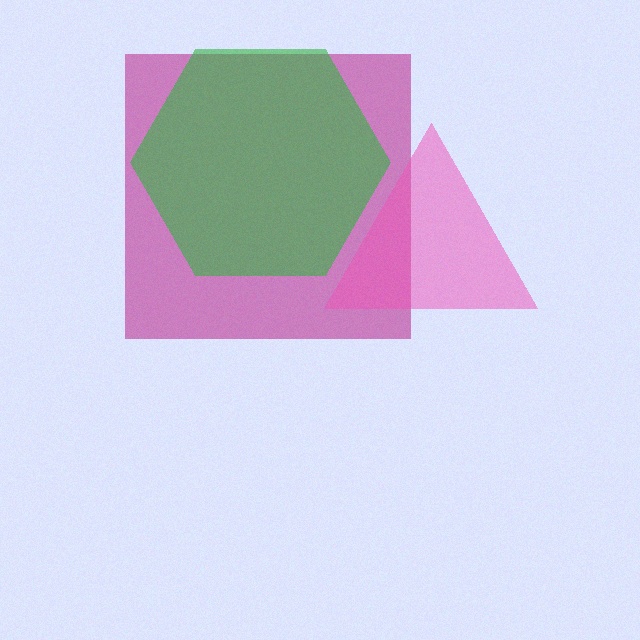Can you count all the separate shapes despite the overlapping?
Yes, there are 3 separate shapes.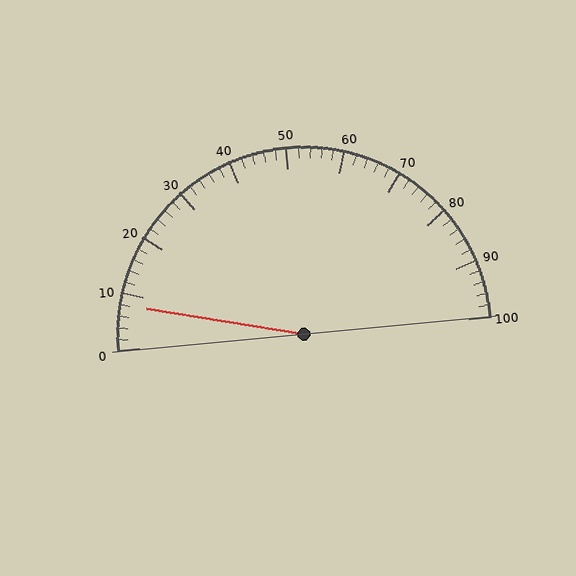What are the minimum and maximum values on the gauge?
The gauge ranges from 0 to 100.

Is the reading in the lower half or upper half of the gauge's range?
The reading is in the lower half of the range (0 to 100).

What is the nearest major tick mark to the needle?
The nearest major tick mark is 10.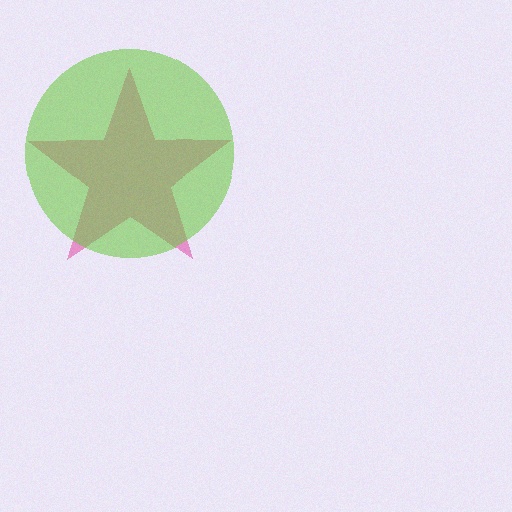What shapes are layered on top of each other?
The layered shapes are: a pink star, a lime circle.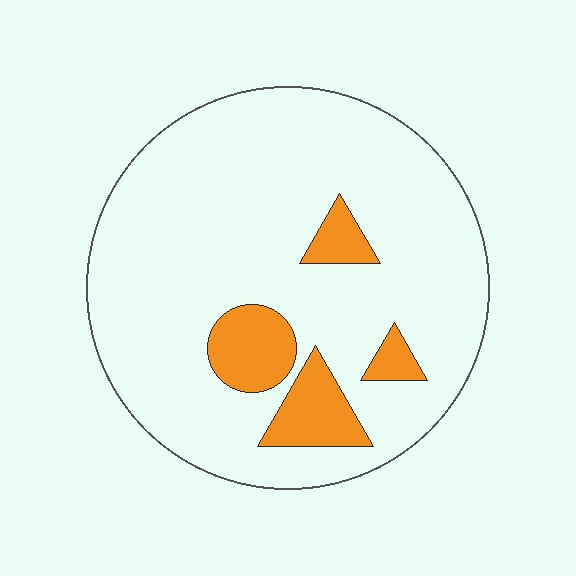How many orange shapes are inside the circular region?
4.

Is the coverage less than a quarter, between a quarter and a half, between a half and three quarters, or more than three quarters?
Less than a quarter.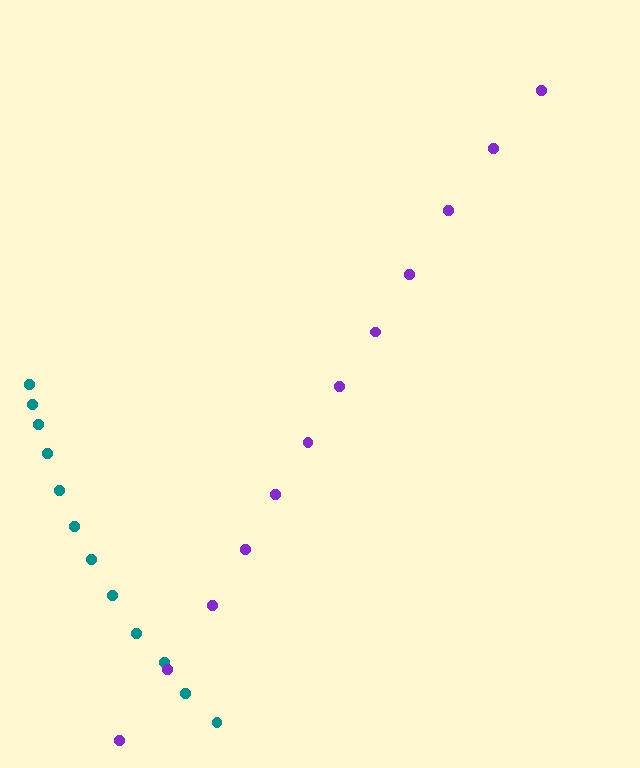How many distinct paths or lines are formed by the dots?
There are 2 distinct paths.